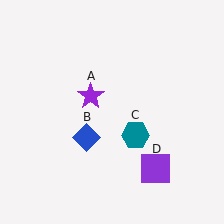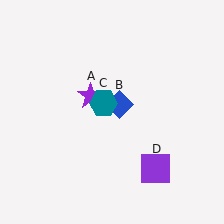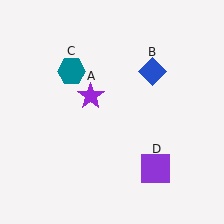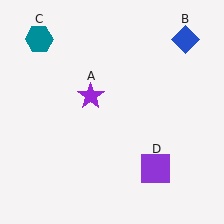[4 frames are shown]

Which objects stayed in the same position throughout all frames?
Purple star (object A) and purple square (object D) remained stationary.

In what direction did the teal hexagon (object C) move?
The teal hexagon (object C) moved up and to the left.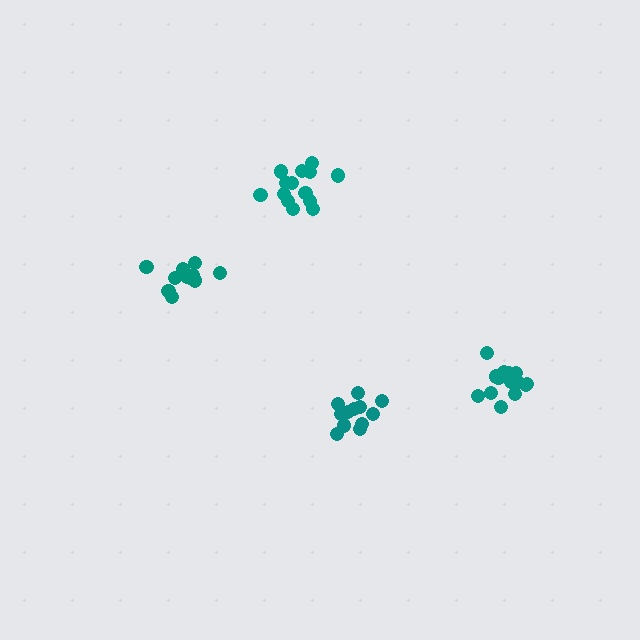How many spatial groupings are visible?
There are 4 spatial groupings.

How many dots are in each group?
Group 1: 15 dots, Group 2: 12 dots, Group 3: 12 dots, Group 4: 15 dots (54 total).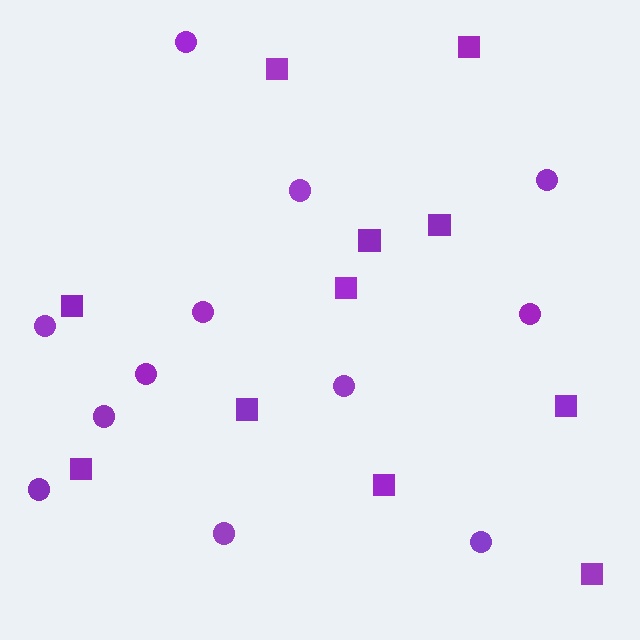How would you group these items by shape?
There are 2 groups: one group of squares (11) and one group of circles (12).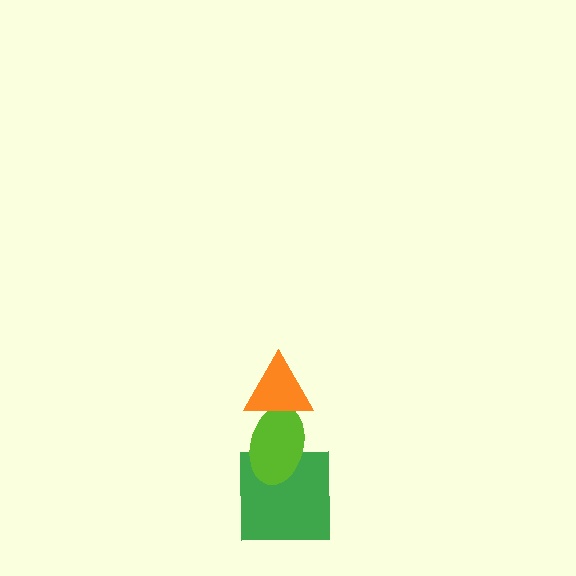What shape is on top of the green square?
The lime ellipse is on top of the green square.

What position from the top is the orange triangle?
The orange triangle is 1st from the top.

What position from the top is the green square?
The green square is 3rd from the top.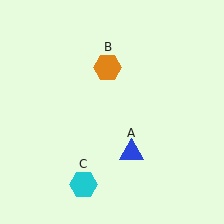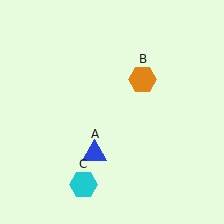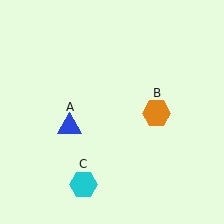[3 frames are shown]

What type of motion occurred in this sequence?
The blue triangle (object A), orange hexagon (object B) rotated clockwise around the center of the scene.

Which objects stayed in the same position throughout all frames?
Cyan hexagon (object C) remained stationary.